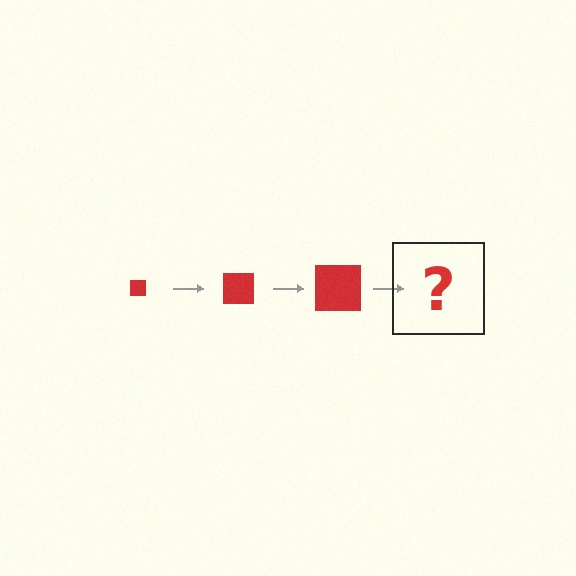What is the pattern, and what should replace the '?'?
The pattern is that the square gets progressively larger each step. The '?' should be a red square, larger than the previous one.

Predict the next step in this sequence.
The next step is a red square, larger than the previous one.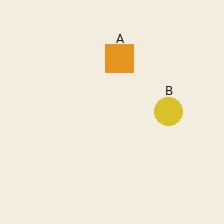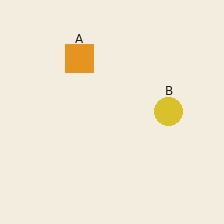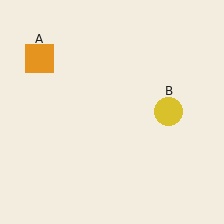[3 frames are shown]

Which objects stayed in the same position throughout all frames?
Yellow circle (object B) remained stationary.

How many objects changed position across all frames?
1 object changed position: orange square (object A).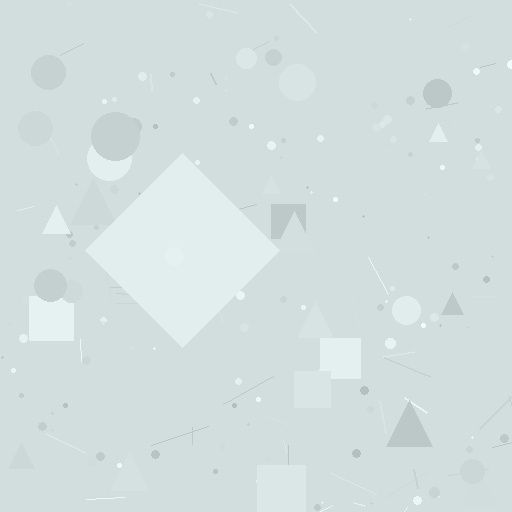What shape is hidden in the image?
A diamond is hidden in the image.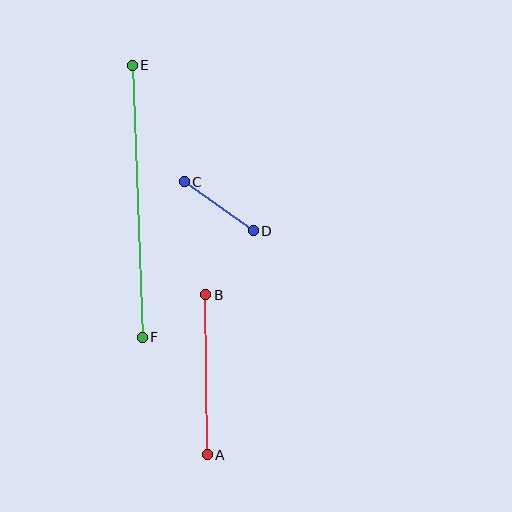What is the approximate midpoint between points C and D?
The midpoint is at approximately (219, 206) pixels.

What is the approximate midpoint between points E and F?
The midpoint is at approximately (137, 201) pixels.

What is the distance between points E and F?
The distance is approximately 272 pixels.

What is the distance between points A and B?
The distance is approximately 160 pixels.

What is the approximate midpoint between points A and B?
The midpoint is at approximately (207, 375) pixels.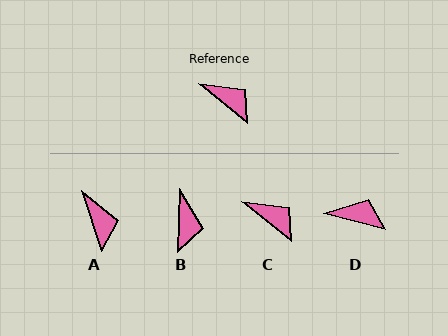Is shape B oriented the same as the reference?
No, it is off by about 52 degrees.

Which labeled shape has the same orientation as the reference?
C.